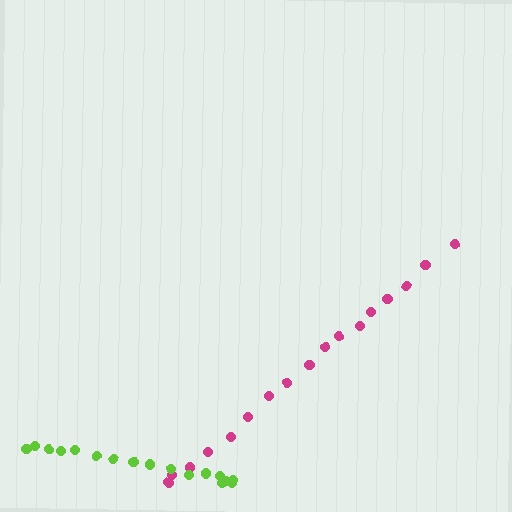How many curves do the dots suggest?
There are 2 distinct paths.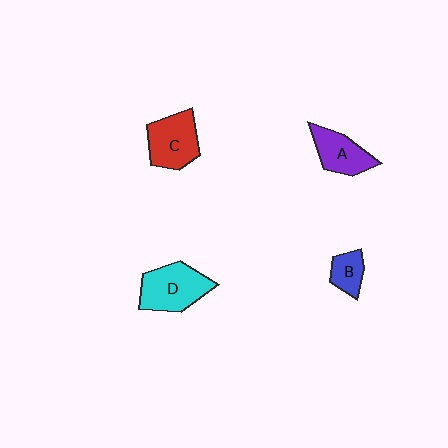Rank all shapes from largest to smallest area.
From largest to smallest: D (cyan), C (red), A (purple), B (blue).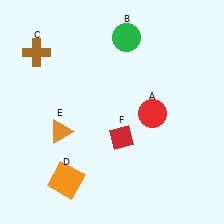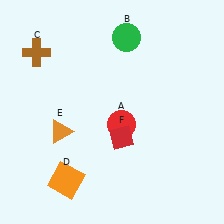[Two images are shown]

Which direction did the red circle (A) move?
The red circle (A) moved left.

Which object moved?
The red circle (A) moved left.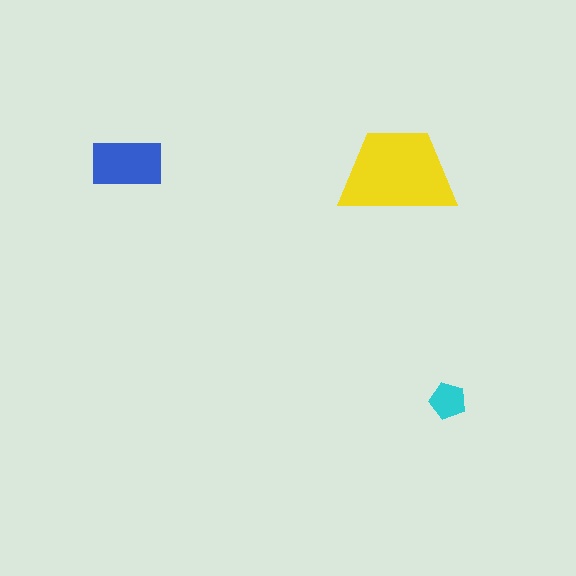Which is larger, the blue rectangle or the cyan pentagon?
The blue rectangle.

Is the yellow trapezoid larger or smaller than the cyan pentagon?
Larger.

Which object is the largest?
The yellow trapezoid.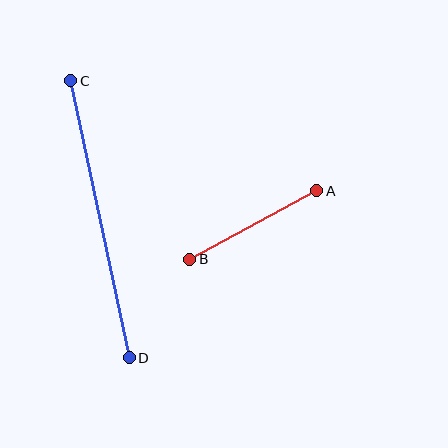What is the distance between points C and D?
The distance is approximately 283 pixels.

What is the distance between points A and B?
The distance is approximately 144 pixels.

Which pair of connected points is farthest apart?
Points C and D are farthest apart.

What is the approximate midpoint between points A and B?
The midpoint is at approximately (253, 225) pixels.